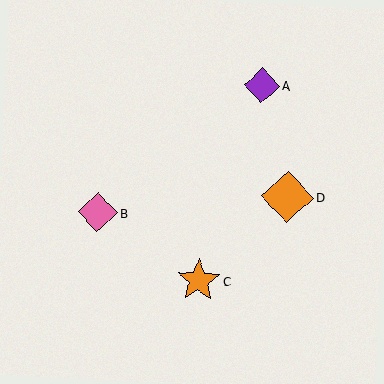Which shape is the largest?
The orange diamond (labeled D) is the largest.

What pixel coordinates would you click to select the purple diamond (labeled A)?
Click at (262, 86) to select the purple diamond A.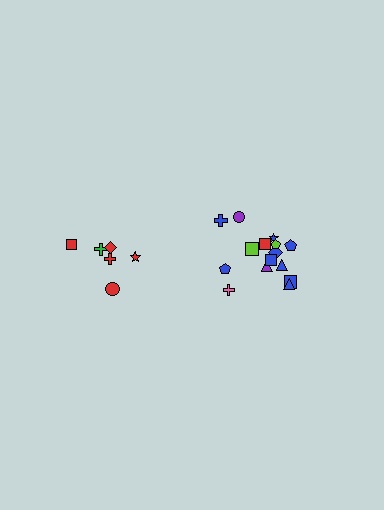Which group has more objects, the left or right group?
The right group.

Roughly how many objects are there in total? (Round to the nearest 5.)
Roughly 20 objects in total.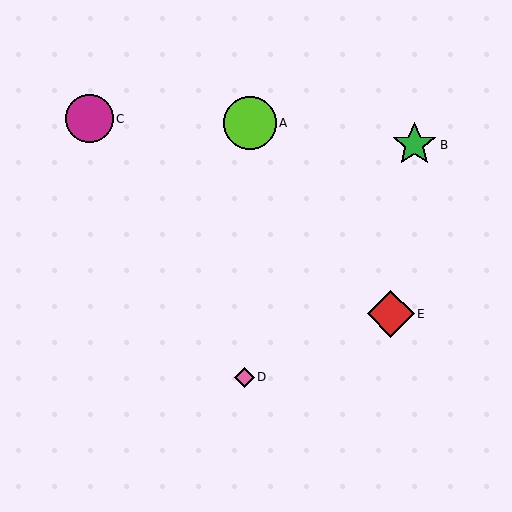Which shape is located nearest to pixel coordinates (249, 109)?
The lime circle (labeled A) at (250, 123) is nearest to that location.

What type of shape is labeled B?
Shape B is a green star.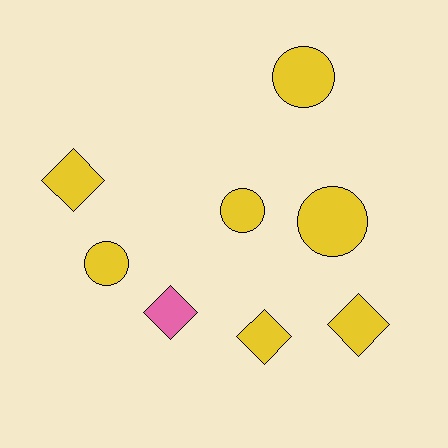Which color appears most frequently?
Yellow, with 7 objects.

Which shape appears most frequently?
Diamond, with 4 objects.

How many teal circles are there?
There are no teal circles.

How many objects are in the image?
There are 8 objects.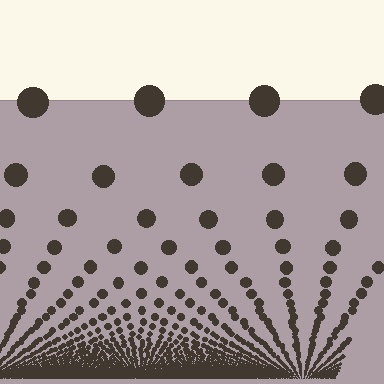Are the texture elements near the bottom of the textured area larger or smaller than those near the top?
Smaller. The gradient is inverted — elements near the bottom are smaller and denser.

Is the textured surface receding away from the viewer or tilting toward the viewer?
The surface appears to tilt toward the viewer. Texture elements get larger and sparser toward the top.